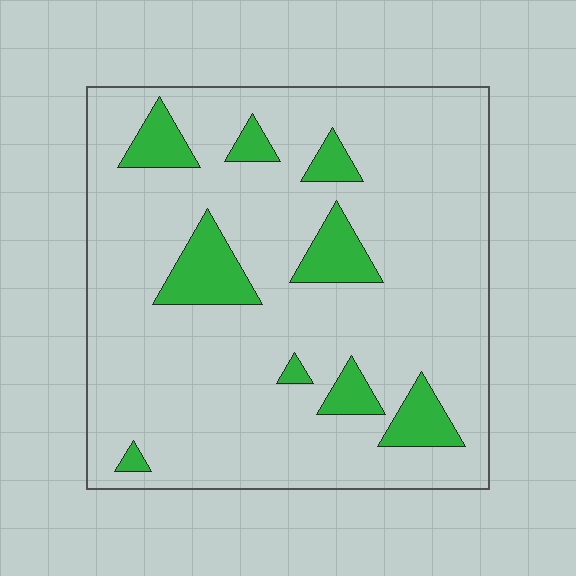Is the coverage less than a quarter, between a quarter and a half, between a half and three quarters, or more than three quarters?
Less than a quarter.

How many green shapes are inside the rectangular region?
9.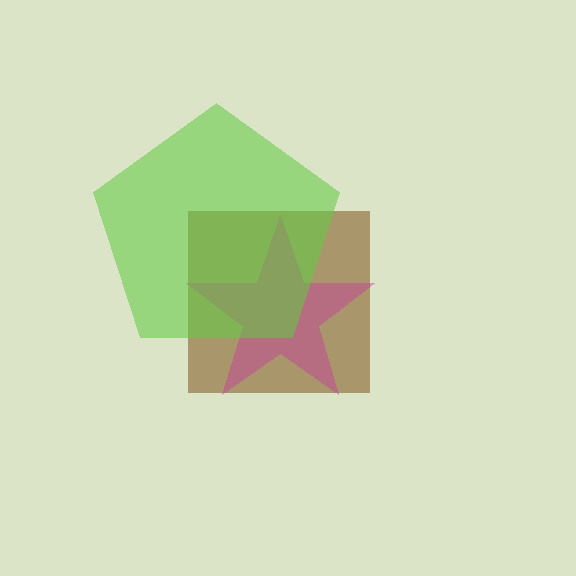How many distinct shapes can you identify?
There are 3 distinct shapes: a brown square, a magenta star, a lime pentagon.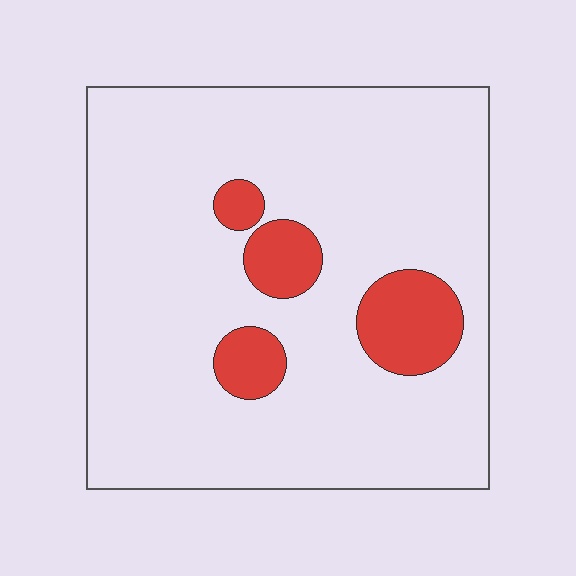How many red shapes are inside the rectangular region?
4.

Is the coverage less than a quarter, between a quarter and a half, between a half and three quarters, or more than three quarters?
Less than a quarter.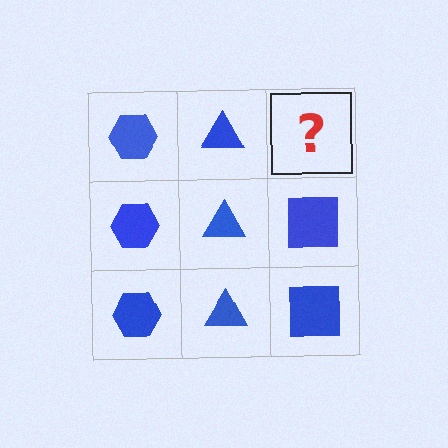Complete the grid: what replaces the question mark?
The question mark should be replaced with a blue square.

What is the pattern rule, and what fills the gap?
The rule is that each column has a consistent shape. The gap should be filled with a blue square.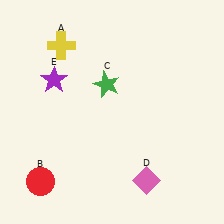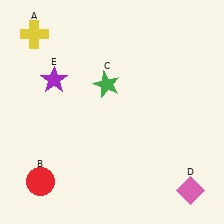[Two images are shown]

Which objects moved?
The objects that moved are: the yellow cross (A), the pink diamond (D).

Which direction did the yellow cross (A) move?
The yellow cross (A) moved left.